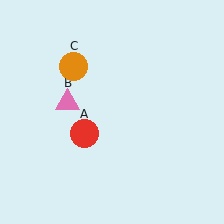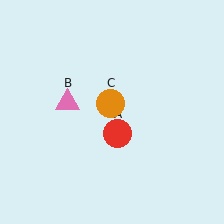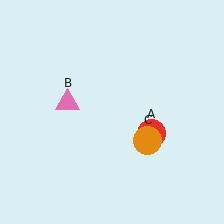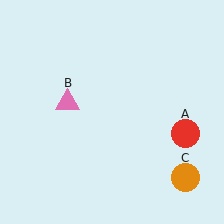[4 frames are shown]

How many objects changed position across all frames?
2 objects changed position: red circle (object A), orange circle (object C).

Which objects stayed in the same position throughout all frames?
Pink triangle (object B) remained stationary.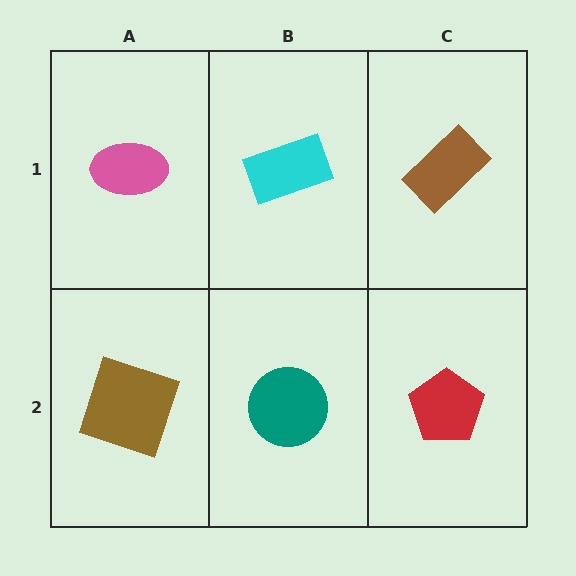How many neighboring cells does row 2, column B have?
3.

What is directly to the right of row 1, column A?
A cyan rectangle.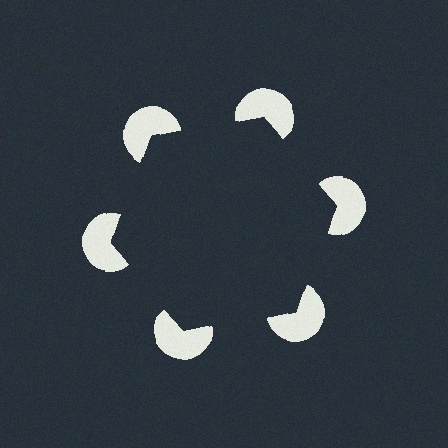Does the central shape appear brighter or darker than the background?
It typically appears slightly darker than the background, even though no actual brightness change is drawn.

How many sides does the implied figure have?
6 sides.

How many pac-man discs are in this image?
There are 6 — one at each vertex of the illusory hexagon.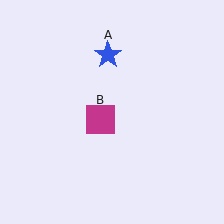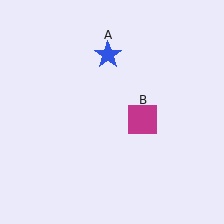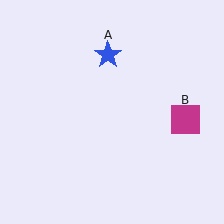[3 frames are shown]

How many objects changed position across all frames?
1 object changed position: magenta square (object B).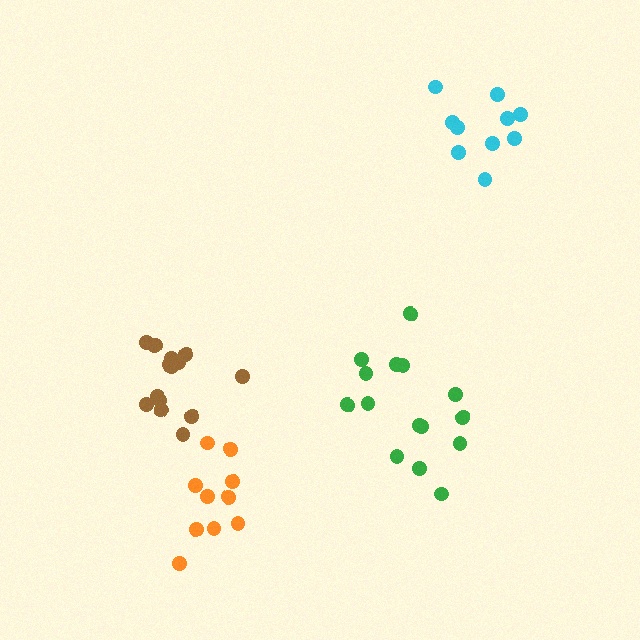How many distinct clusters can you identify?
There are 4 distinct clusters.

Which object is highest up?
The cyan cluster is topmost.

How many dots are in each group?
Group 1: 15 dots, Group 2: 14 dots, Group 3: 10 dots, Group 4: 10 dots (49 total).